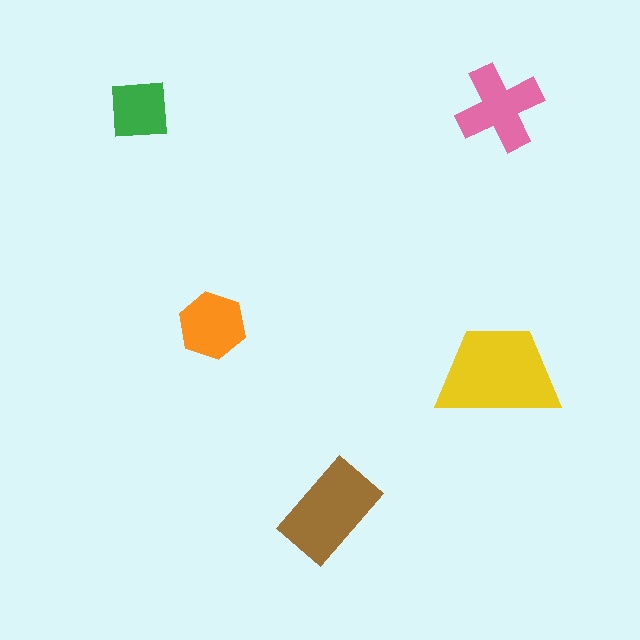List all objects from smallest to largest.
The green square, the orange hexagon, the pink cross, the brown rectangle, the yellow trapezoid.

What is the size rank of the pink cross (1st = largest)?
3rd.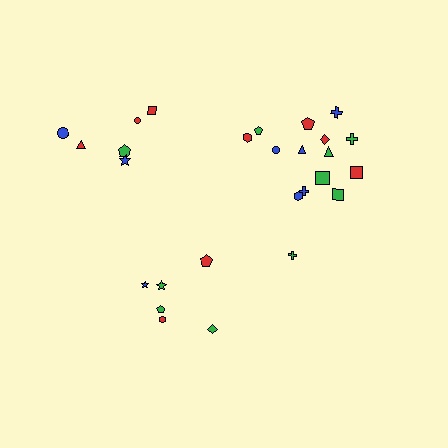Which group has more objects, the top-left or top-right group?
The top-right group.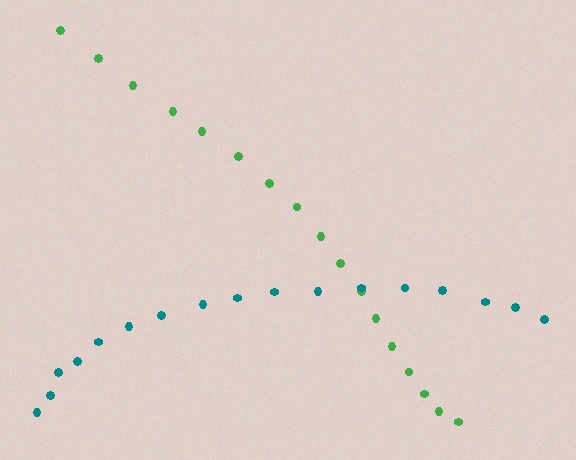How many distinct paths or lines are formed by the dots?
There are 2 distinct paths.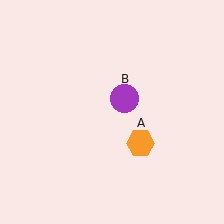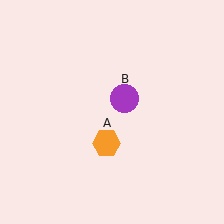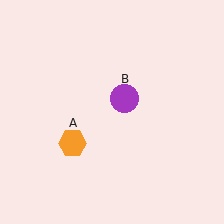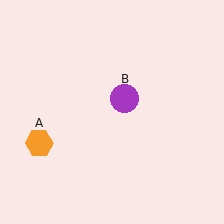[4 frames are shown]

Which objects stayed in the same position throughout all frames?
Purple circle (object B) remained stationary.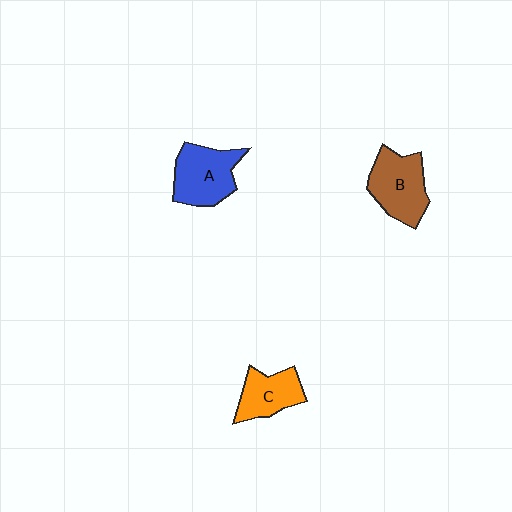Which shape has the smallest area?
Shape C (orange).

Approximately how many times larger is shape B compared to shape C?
Approximately 1.3 times.